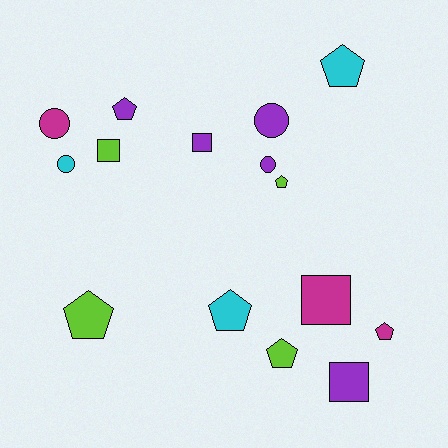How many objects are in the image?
There are 15 objects.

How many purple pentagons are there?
There is 1 purple pentagon.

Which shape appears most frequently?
Pentagon, with 7 objects.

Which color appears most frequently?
Purple, with 5 objects.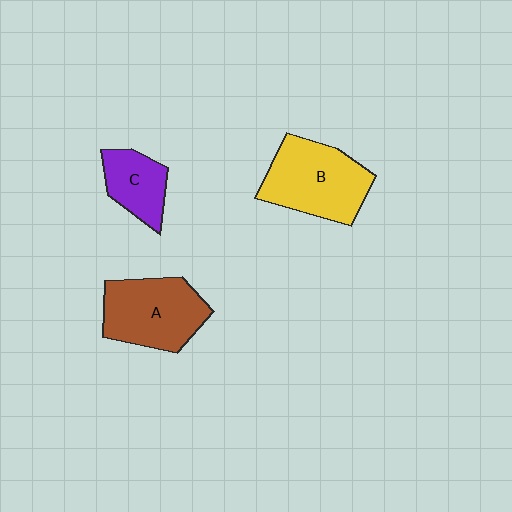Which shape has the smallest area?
Shape C (purple).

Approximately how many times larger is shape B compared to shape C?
Approximately 1.8 times.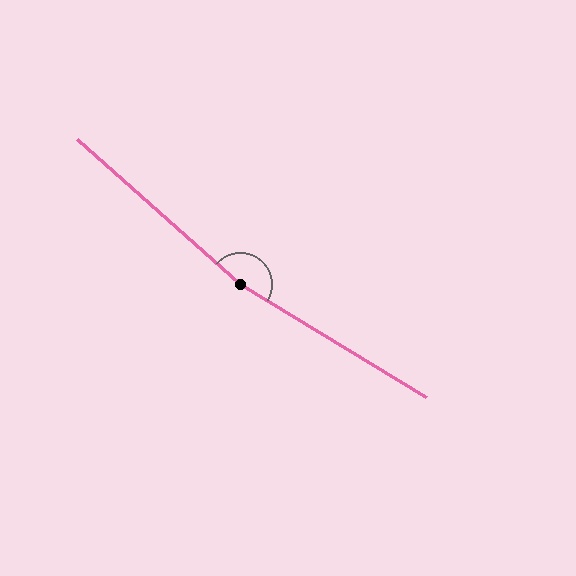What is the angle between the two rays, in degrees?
Approximately 170 degrees.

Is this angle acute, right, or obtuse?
It is obtuse.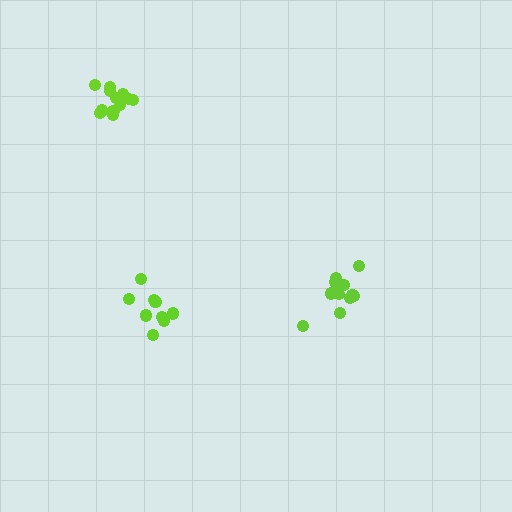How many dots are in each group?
Group 1: 9 dots, Group 2: 15 dots, Group 3: 12 dots (36 total).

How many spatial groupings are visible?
There are 3 spatial groupings.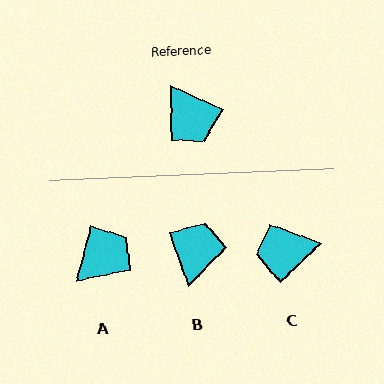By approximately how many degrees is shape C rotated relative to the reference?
Approximately 111 degrees clockwise.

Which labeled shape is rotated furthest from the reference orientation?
B, about 134 degrees away.